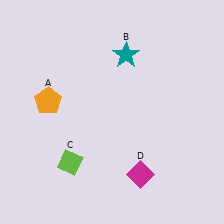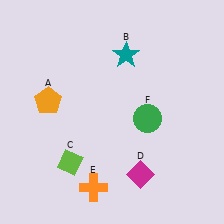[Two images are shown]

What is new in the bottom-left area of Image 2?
An orange cross (E) was added in the bottom-left area of Image 2.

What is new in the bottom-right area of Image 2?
A green circle (F) was added in the bottom-right area of Image 2.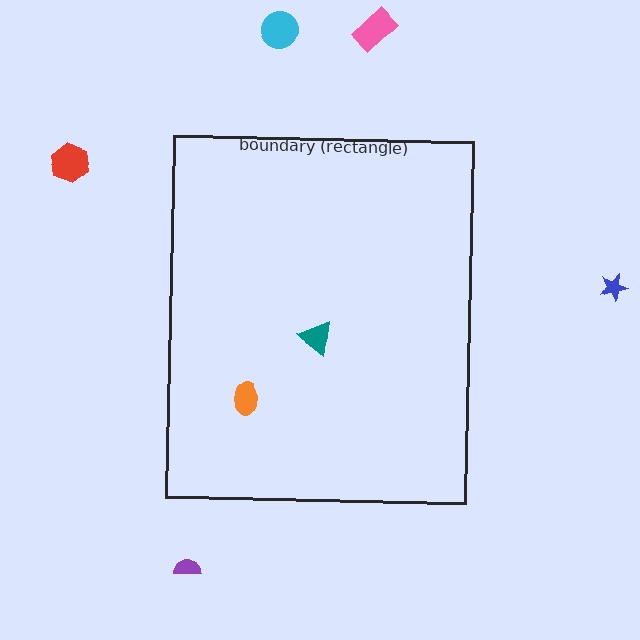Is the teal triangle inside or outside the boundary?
Inside.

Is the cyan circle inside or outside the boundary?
Outside.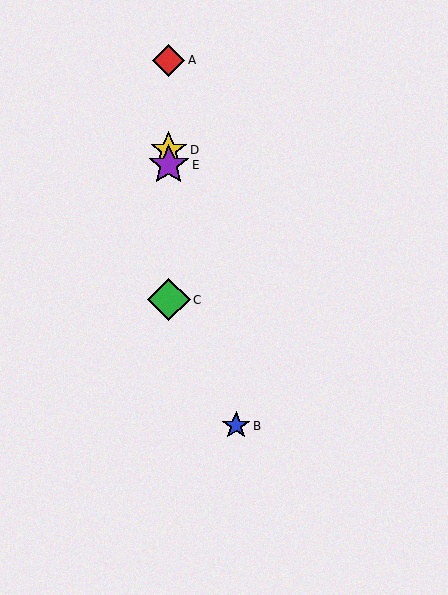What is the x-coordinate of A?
Object A is at x≈169.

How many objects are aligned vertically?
4 objects (A, C, D, E) are aligned vertically.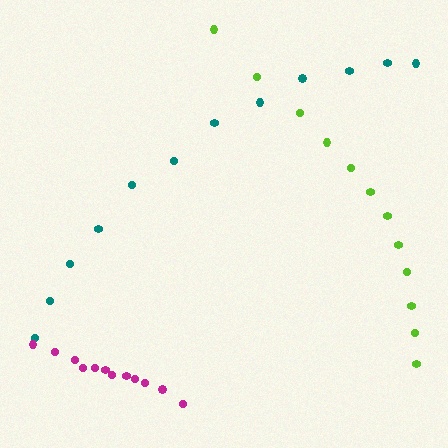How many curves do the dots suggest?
There are 3 distinct paths.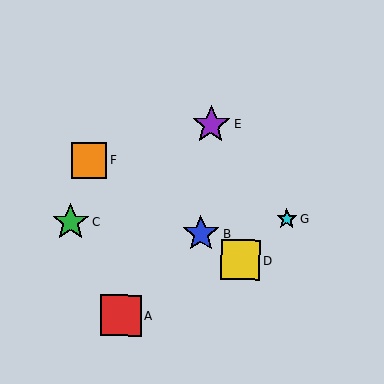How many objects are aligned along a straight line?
3 objects (B, D, F) are aligned along a straight line.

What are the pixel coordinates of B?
Object B is at (201, 234).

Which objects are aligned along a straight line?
Objects B, D, F are aligned along a straight line.